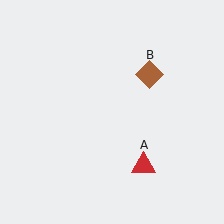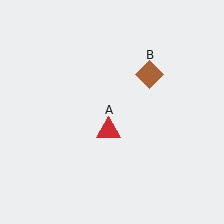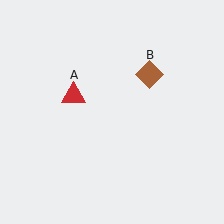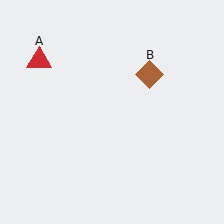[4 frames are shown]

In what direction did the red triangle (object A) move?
The red triangle (object A) moved up and to the left.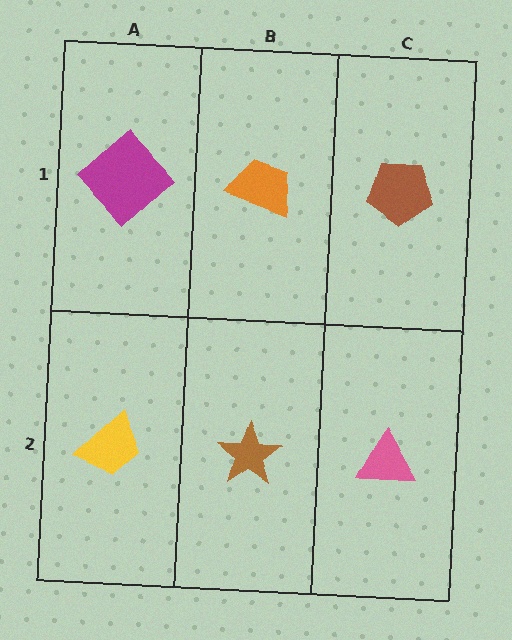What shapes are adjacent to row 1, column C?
A pink triangle (row 2, column C), an orange trapezoid (row 1, column B).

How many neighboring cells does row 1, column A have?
2.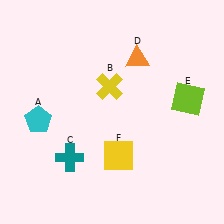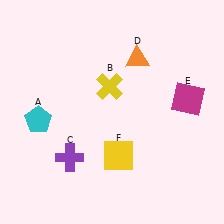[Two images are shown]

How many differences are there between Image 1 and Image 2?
There are 2 differences between the two images.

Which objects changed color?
C changed from teal to purple. E changed from lime to magenta.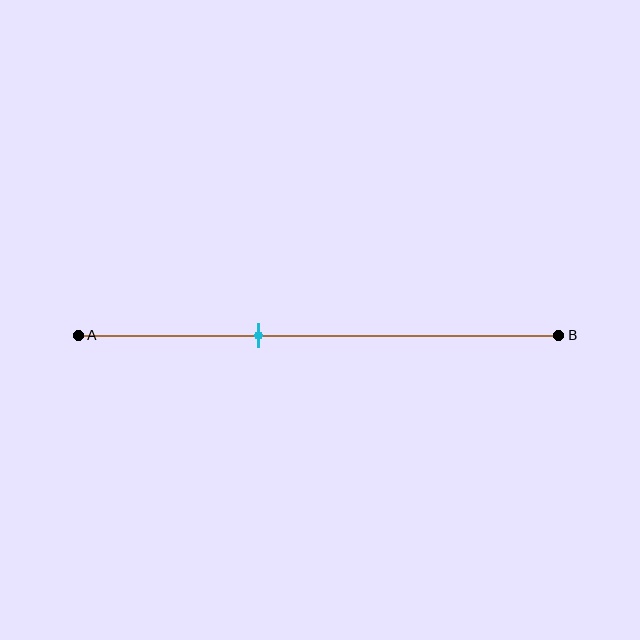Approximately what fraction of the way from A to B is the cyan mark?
The cyan mark is approximately 35% of the way from A to B.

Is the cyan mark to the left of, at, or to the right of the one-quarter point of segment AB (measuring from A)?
The cyan mark is to the right of the one-quarter point of segment AB.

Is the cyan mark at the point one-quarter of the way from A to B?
No, the mark is at about 35% from A, not at the 25% one-quarter point.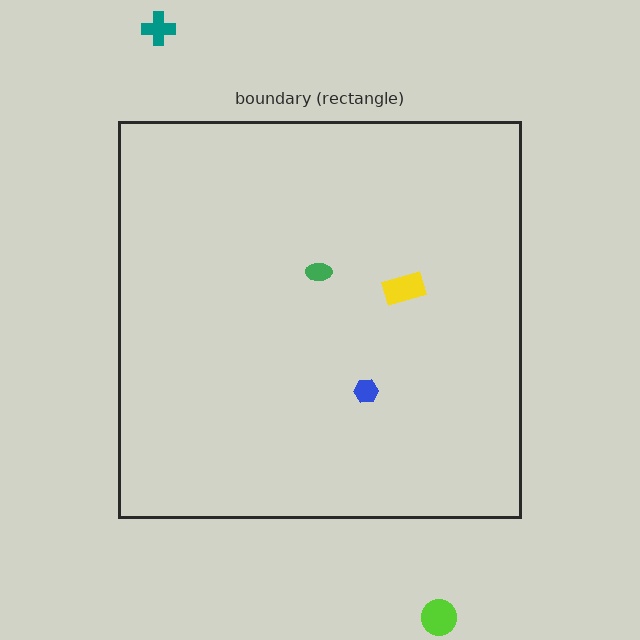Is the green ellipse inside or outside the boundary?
Inside.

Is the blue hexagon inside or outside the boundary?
Inside.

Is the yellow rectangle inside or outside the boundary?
Inside.